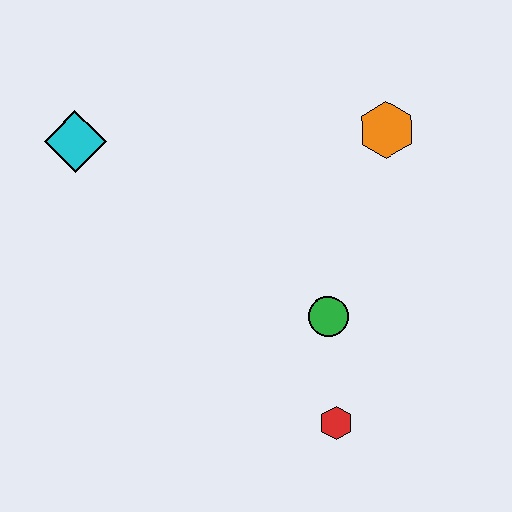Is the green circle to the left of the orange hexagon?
Yes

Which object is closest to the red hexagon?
The green circle is closest to the red hexagon.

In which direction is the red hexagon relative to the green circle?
The red hexagon is below the green circle.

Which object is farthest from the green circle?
The cyan diamond is farthest from the green circle.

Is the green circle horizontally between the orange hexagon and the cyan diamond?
Yes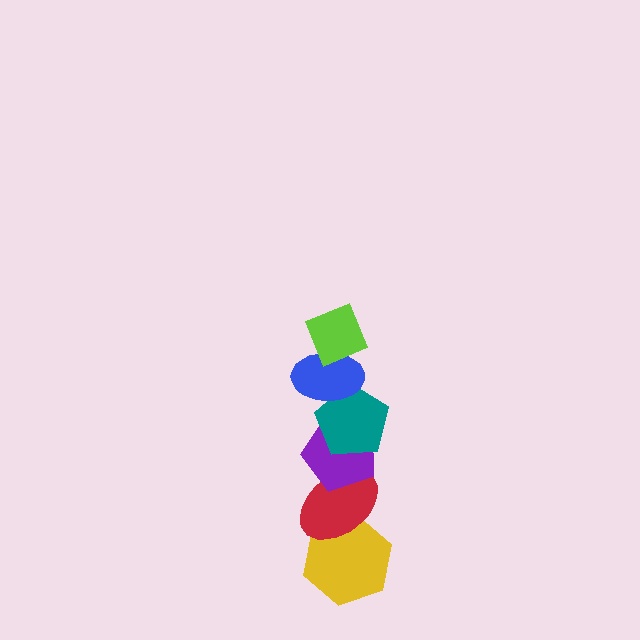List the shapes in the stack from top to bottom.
From top to bottom: the lime diamond, the blue ellipse, the teal pentagon, the purple pentagon, the red ellipse, the yellow hexagon.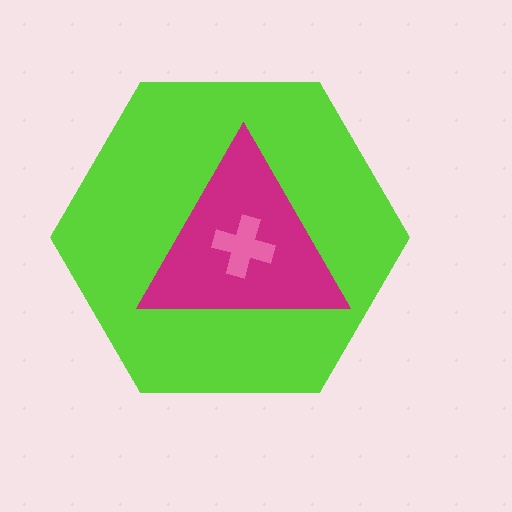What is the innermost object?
The pink cross.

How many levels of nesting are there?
3.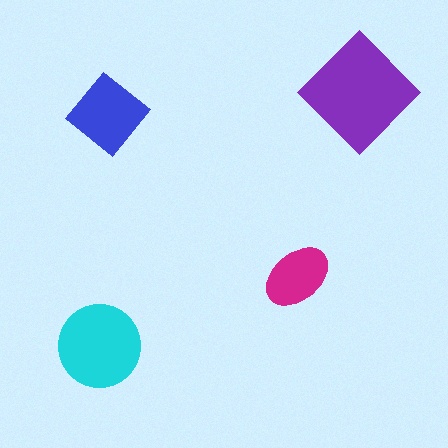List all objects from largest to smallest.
The purple diamond, the cyan circle, the blue diamond, the magenta ellipse.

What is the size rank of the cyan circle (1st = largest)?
2nd.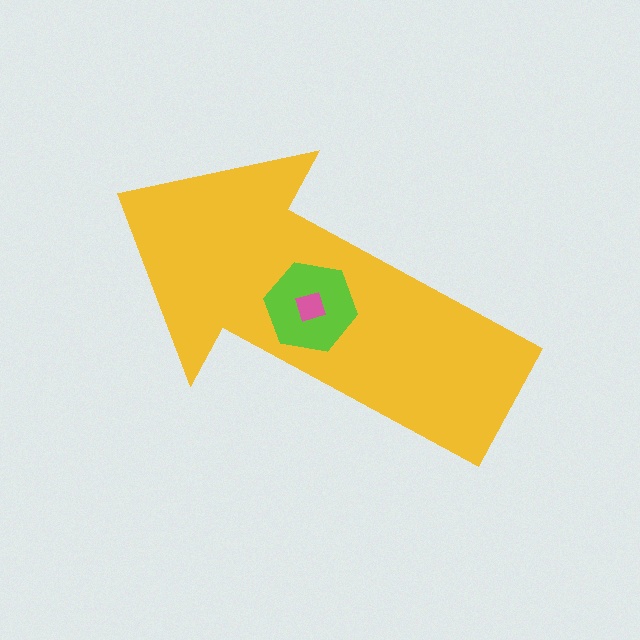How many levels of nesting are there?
3.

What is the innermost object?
The pink square.